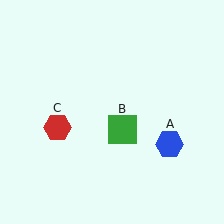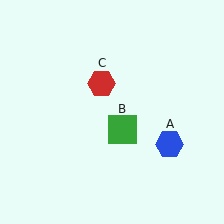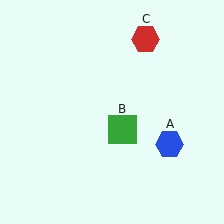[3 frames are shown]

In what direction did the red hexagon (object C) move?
The red hexagon (object C) moved up and to the right.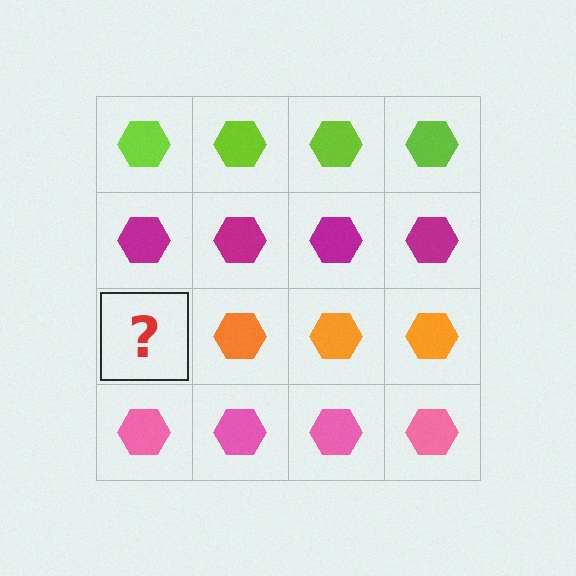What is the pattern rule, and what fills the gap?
The rule is that each row has a consistent color. The gap should be filled with an orange hexagon.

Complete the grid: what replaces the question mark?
The question mark should be replaced with an orange hexagon.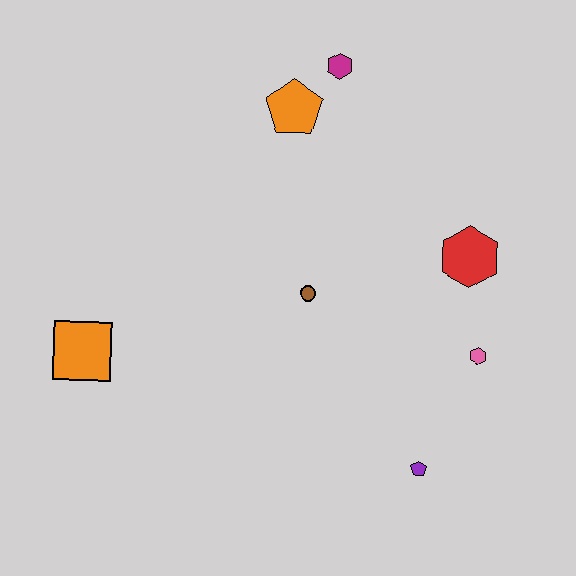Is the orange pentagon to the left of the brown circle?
Yes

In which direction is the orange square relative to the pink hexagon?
The orange square is to the left of the pink hexagon.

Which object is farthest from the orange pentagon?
The purple pentagon is farthest from the orange pentagon.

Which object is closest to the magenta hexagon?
The orange pentagon is closest to the magenta hexagon.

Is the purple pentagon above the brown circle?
No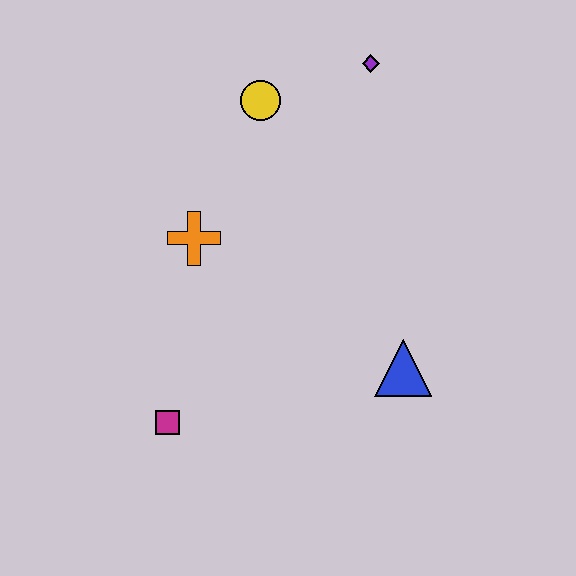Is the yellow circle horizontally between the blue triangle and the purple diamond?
No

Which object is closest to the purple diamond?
The yellow circle is closest to the purple diamond.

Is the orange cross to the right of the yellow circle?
No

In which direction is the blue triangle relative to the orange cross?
The blue triangle is to the right of the orange cross.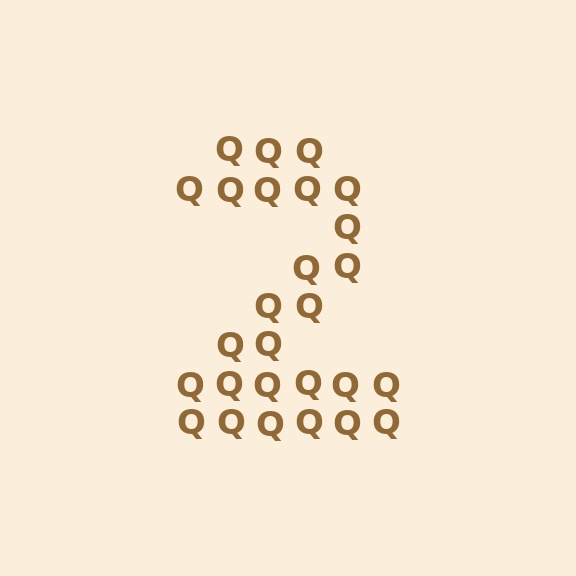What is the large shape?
The large shape is the digit 2.